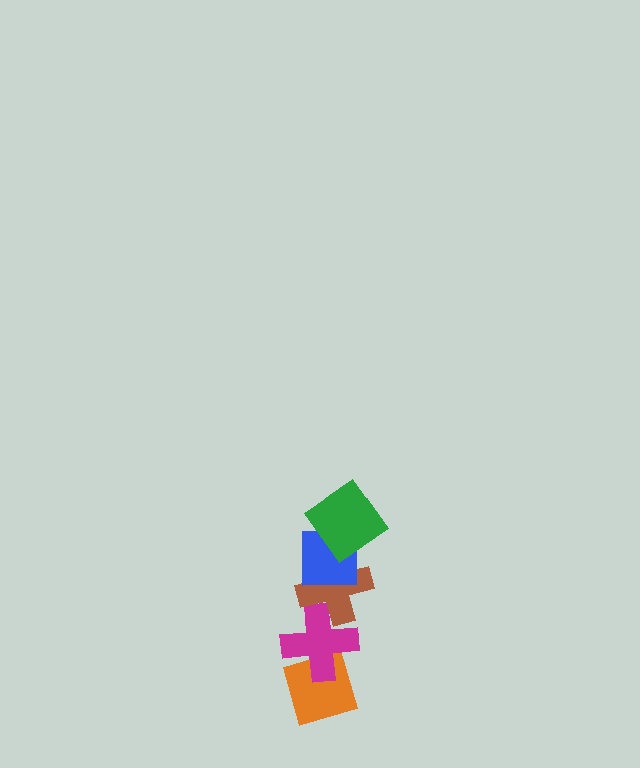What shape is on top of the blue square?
The green diamond is on top of the blue square.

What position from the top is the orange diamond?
The orange diamond is 5th from the top.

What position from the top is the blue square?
The blue square is 2nd from the top.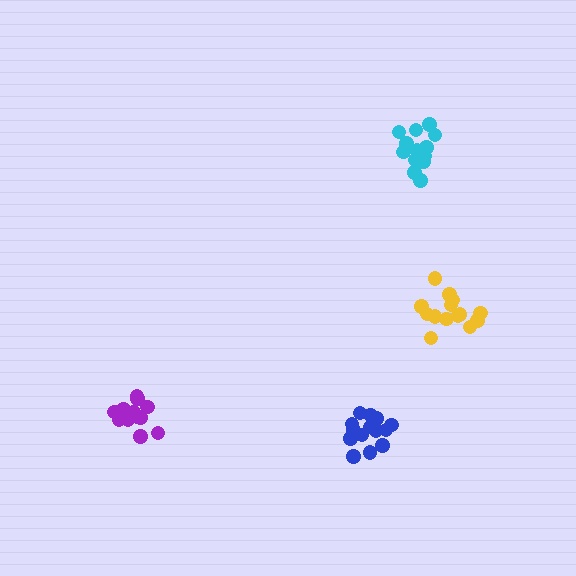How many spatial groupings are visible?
There are 4 spatial groupings.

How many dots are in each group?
Group 1: 14 dots, Group 2: 13 dots, Group 3: 14 dots, Group 4: 15 dots (56 total).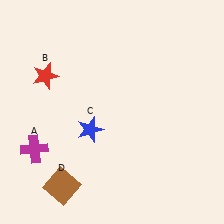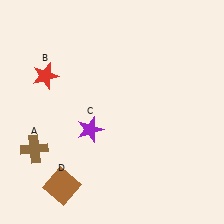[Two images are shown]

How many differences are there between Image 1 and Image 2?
There are 2 differences between the two images.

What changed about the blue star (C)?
In Image 1, C is blue. In Image 2, it changed to purple.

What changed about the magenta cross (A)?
In Image 1, A is magenta. In Image 2, it changed to brown.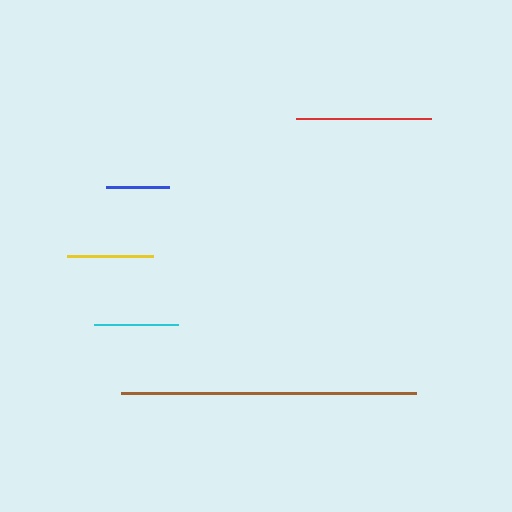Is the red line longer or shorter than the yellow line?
The red line is longer than the yellow line.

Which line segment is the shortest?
The blue line is the shortest at approximately 63 pixels.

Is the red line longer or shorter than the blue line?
The red line is longer than the blue line.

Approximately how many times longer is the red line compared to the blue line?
The red line is approximately 2.1 times the length of the blue line.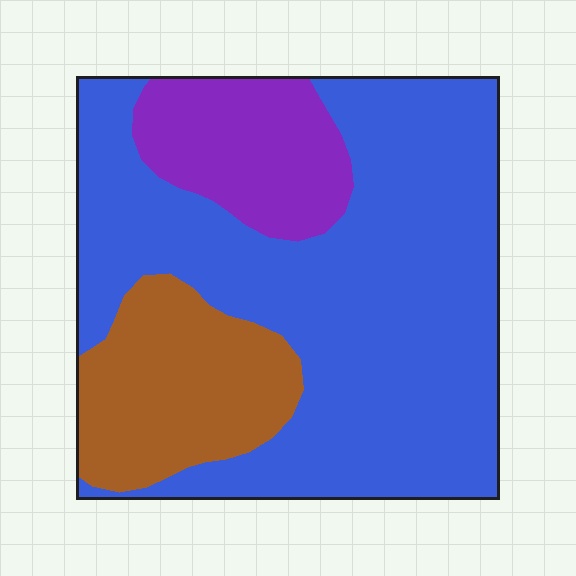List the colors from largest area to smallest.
From largest to smallest: blue, brown, purple.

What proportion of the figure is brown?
Brown covers around 20% of the figure.